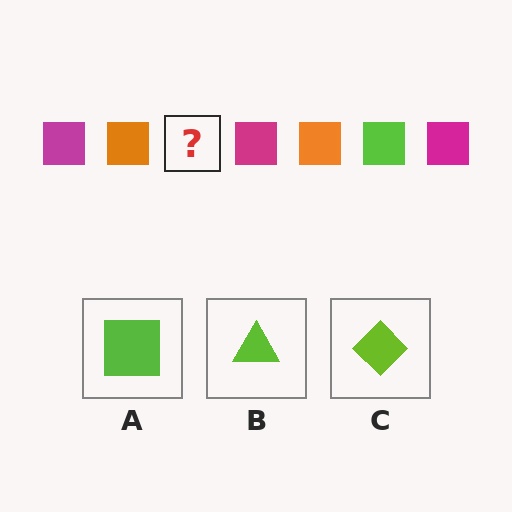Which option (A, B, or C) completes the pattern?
A.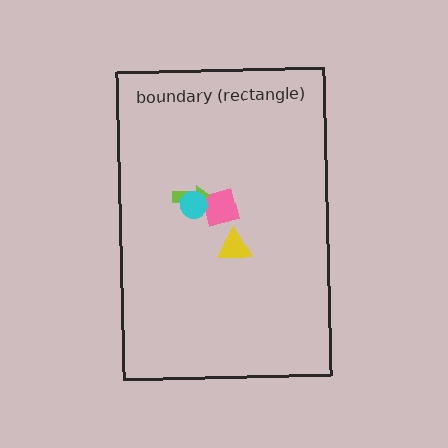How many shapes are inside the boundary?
4 inside, 0 outside.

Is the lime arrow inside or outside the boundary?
Inside.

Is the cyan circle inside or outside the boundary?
Inside.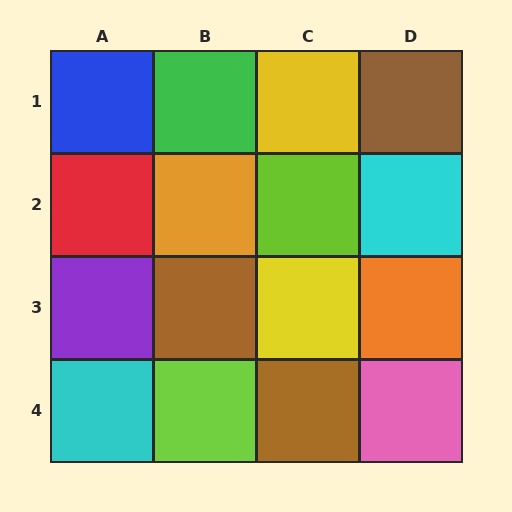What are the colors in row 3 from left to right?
Purple, brown, yellow, orange.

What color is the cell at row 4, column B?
Lime.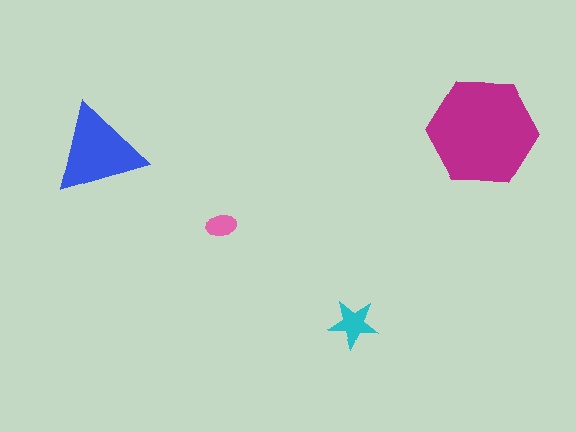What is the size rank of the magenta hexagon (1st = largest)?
1st.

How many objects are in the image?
There are 4 objects in the image.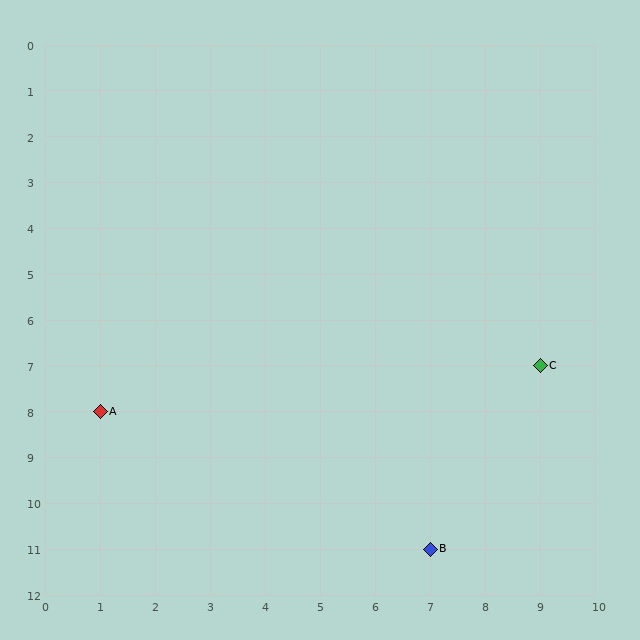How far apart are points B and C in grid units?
Points B and C are 2 columns and 4 rows apart (about 4.5 grid units diagonally).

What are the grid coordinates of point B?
Point B is at grid coordinates (7, 11).